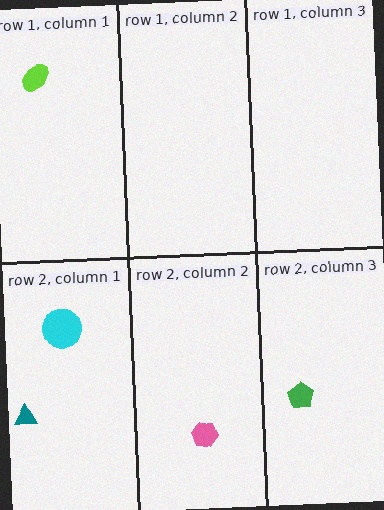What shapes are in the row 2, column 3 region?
The green pentagon.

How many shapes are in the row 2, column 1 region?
2.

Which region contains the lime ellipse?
The row 1, column 1 region.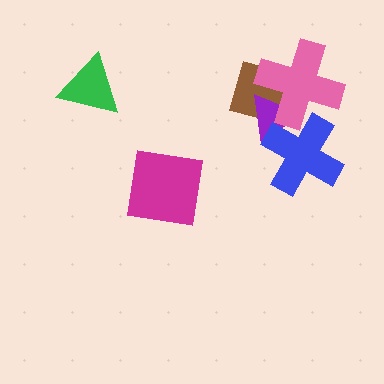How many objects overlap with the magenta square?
0 objects overlap with the magenta square.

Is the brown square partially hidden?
Yes, it is partially covered by another shape.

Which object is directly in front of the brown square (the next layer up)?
The purple triangle is directly in front of the brown square.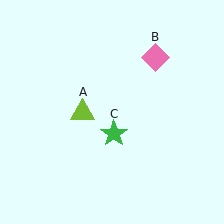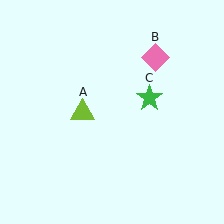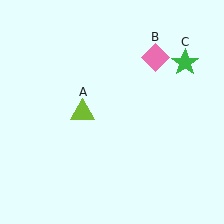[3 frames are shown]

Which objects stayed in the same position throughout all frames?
Lime triangle (object A) and pink diamond (object B) remained stationary.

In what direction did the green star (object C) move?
The green star (object C) moved up and to the right.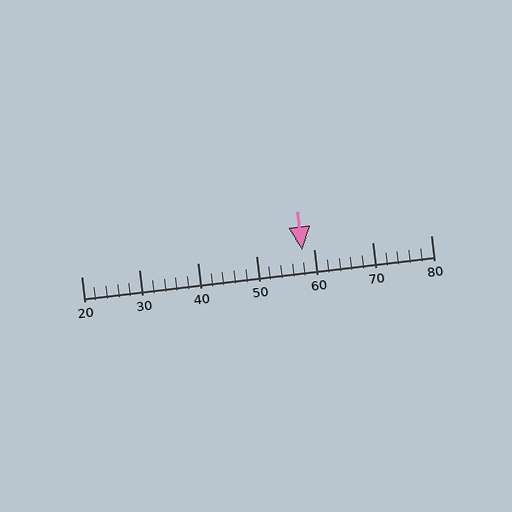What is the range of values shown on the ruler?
The ruler shows values from 20 to 80.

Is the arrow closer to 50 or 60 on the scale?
The arrow is closer to 60.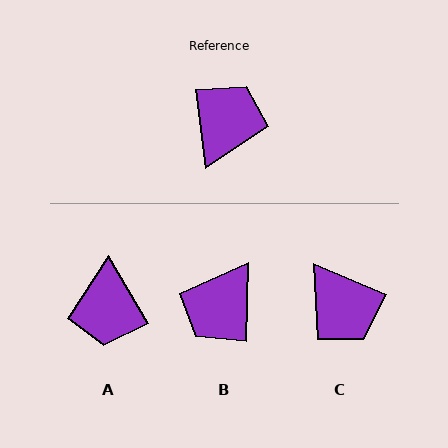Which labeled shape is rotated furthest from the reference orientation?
B, about 171 degrees away.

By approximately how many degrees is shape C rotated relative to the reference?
Approximately 120 degrees clockwise.